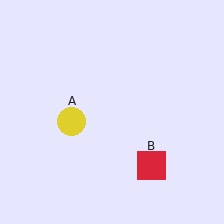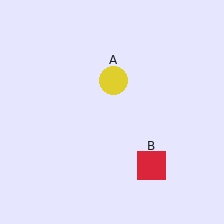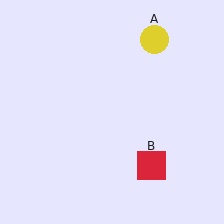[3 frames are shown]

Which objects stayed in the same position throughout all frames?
Red square (object B) remained stationary.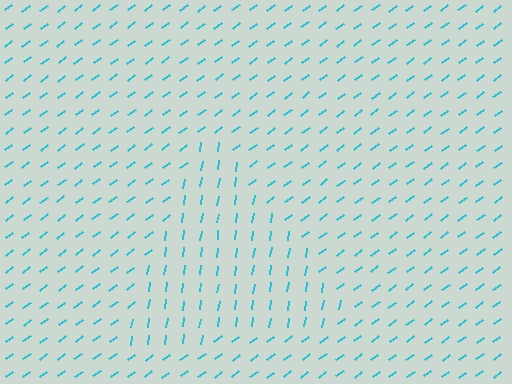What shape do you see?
I see a triangle.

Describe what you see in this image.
The image is filled with small cyan line segments. A triangle region in the image has lines oriented differently from the surrounding lines, creating a visible texture boundary.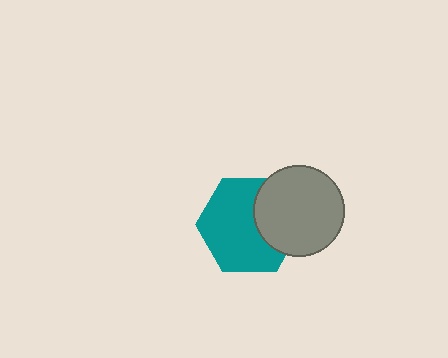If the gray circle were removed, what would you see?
You would see the complete teal hexagon.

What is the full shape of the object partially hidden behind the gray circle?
The partially hidden object is a teal hexagon.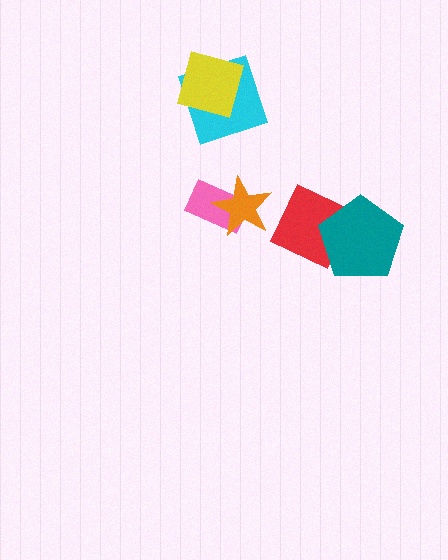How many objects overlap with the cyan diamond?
1 object overlaps with the cyan diamond.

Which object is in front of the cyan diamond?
The yellow square is in front of the cyan diamond.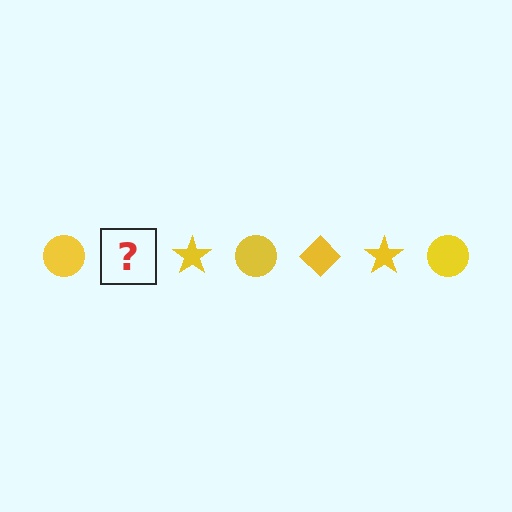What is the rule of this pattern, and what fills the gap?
The rule is that the pattern cycles through circle, diamond, star shapes in yellow. The gap should be filled with a yellow diamond.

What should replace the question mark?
The question mark should be replaced with a yellow diamond.